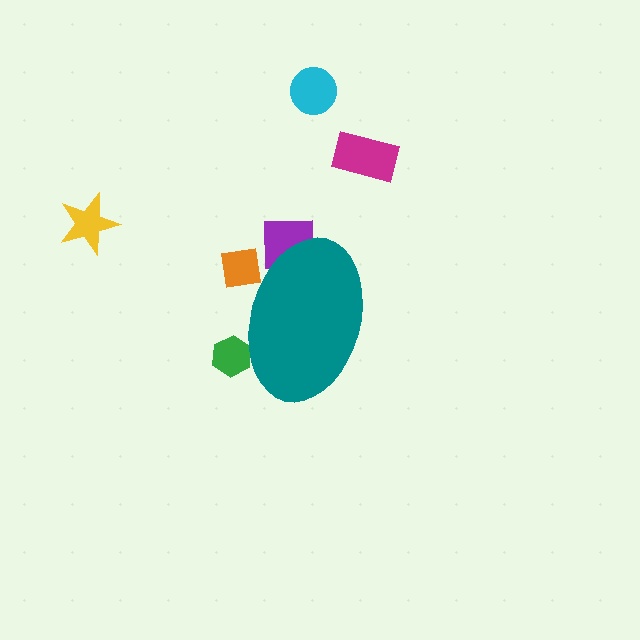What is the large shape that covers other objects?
A teal ellipse.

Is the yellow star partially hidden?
No, the yellow star is fully visible.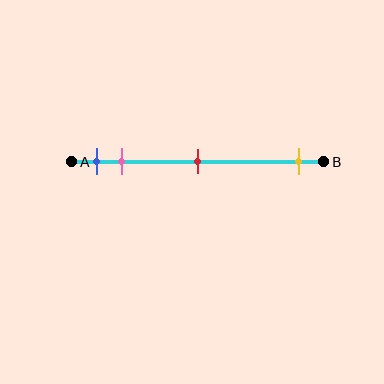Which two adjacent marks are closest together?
The blue and pink marks are the closest adjacent pair.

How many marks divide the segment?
There are 4 marks dividing the segment.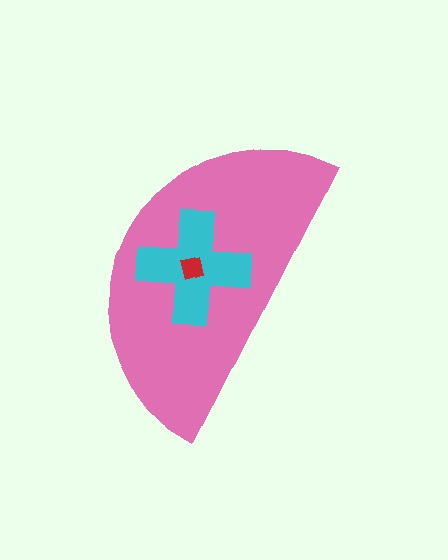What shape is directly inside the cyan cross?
The red square.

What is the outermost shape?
The pink semicircle.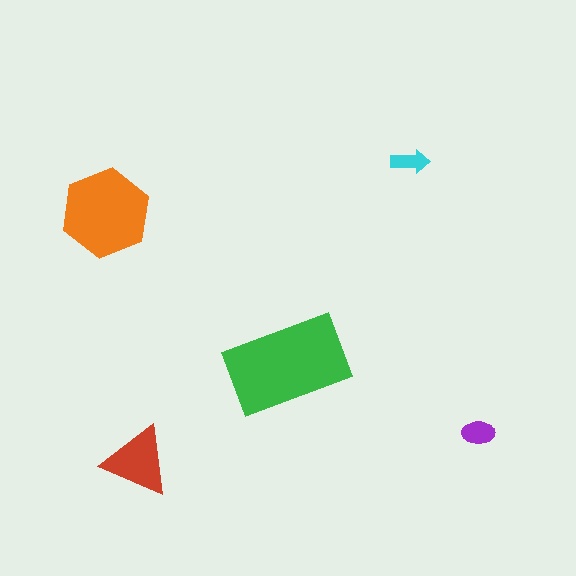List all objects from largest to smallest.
The green rectangle, the orange hexagon, the red triangle, the purple ellipse, the cyan arrow.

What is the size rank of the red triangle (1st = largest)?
3rd.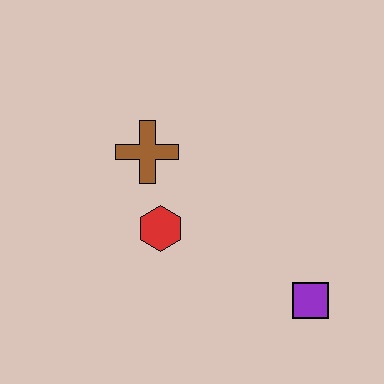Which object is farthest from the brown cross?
The purple square is farthest from the brown cross.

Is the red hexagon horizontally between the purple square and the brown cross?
Yes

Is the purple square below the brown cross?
Yes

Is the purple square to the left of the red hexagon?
No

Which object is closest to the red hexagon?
The brown cross is closest to the red hexagon.